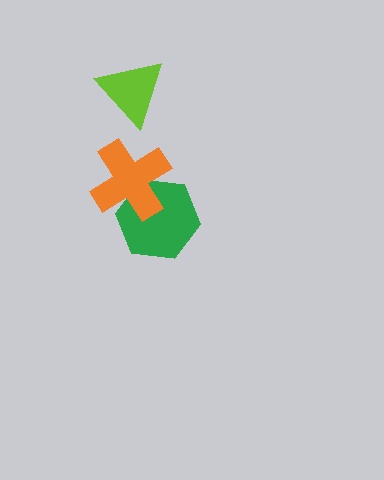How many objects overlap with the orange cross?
1 object overlaps with the orange cross.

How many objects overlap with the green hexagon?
1 object overlaps with the green hexagon.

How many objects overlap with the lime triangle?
0 objects overlap with the lime triangle.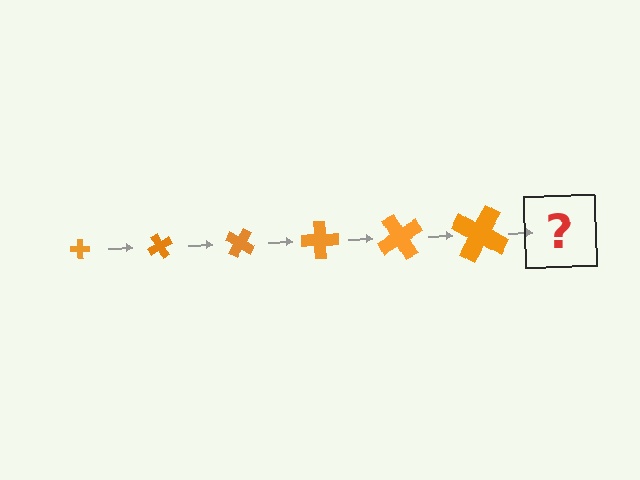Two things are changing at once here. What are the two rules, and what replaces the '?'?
The two rules are that the cross grows larger each step and it rotates 60 degrees each step. The '?' should be a cross, larger than the previous one and rotated 360 degrees from the start.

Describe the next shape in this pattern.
It should be a cross, larger than the previous one and rotated 360 degrees from the start.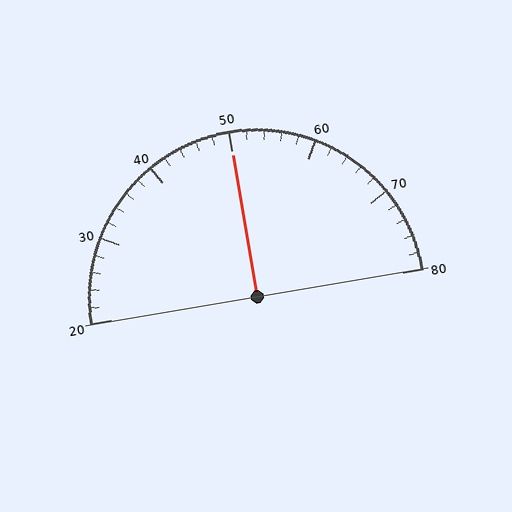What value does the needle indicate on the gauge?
The needle indicates approximately 50.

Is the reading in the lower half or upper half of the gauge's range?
The reading is in the upper half of the range (20 to 80).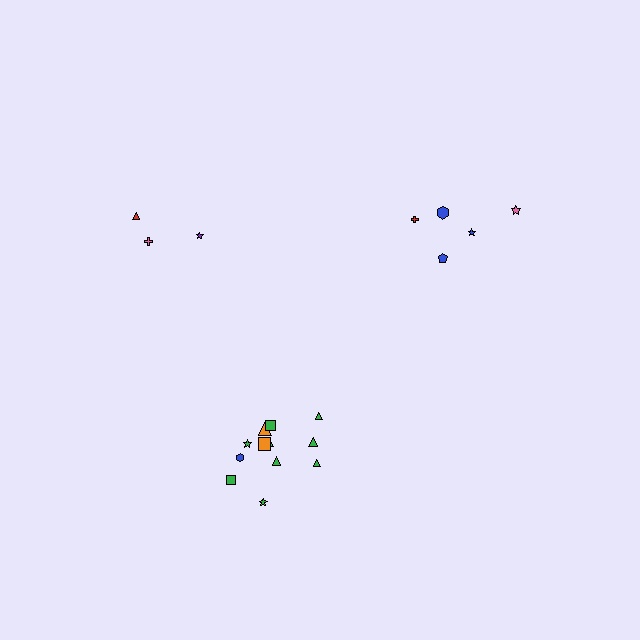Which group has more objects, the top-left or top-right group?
The top-right group.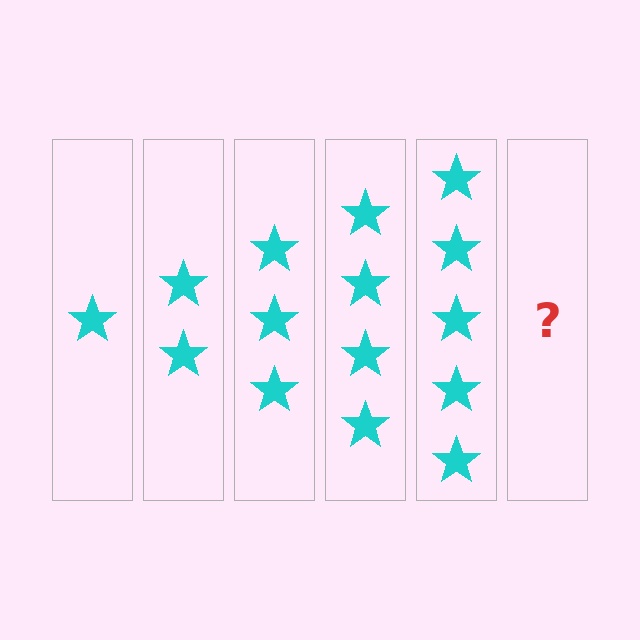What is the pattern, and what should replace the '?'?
The pattern is that each step adds one more star. The '?' should be 6 stars.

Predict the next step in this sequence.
The next step is 6 stars.